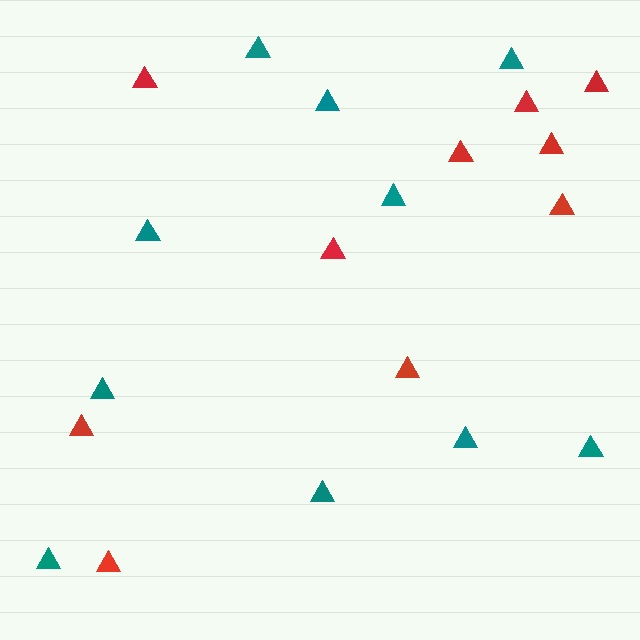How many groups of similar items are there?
There are 2 groups: one group of red triangles (10) and one group of teal triangles (10).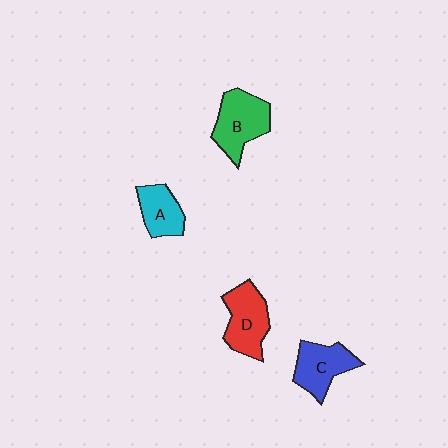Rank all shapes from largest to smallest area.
From largest to smallest: B (green), D (red), C (blue), A (cyan).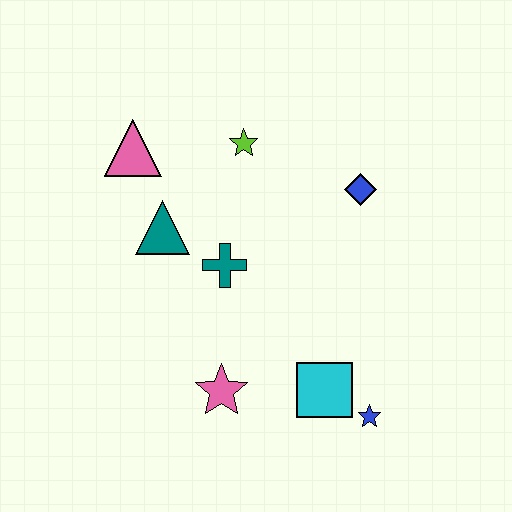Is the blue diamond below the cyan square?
No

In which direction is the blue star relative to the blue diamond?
The blue star is below the blue diamond.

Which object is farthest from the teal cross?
The blue star is farthest from the teal cross.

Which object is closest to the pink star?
The cyan square is closest to the pink star.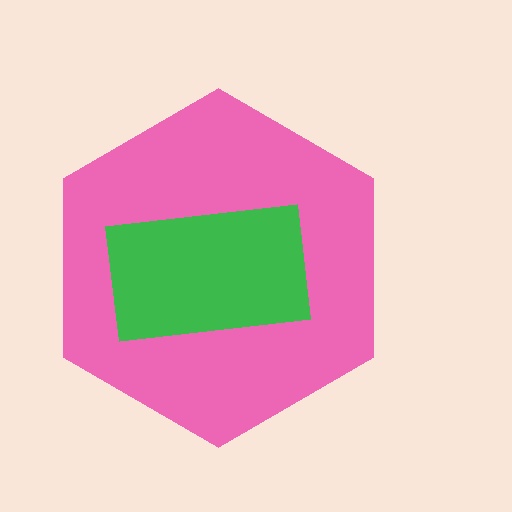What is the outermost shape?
The pink hexagon.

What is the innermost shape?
The green rectangle.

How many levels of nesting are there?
2.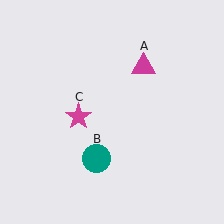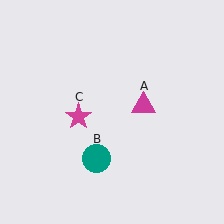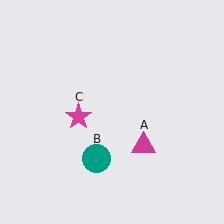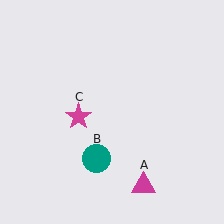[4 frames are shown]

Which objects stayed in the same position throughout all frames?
Teal circle (object B) and magenta star (object C) remained stationary.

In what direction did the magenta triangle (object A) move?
The magenta triangle (object A) moved down.